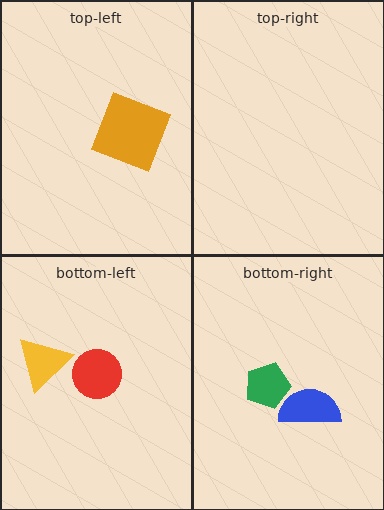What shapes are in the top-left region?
The orange square.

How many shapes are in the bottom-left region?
2.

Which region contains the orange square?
The top-left region.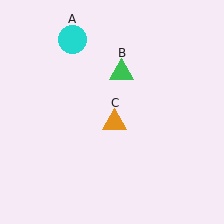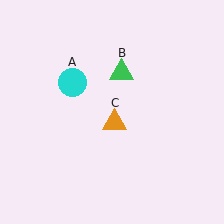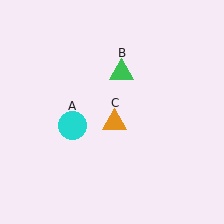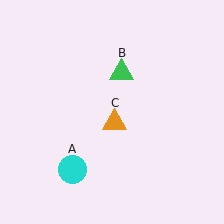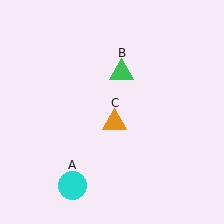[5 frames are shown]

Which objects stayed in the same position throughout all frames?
Green triangle (object B) and orange triangle (object C) remained stationary.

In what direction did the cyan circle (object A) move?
The cyan circle (object A) moved down.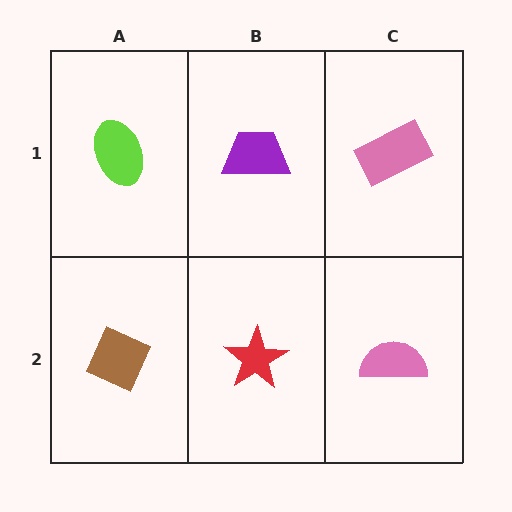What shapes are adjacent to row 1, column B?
A red star (row 2, column B), a lime ellipse (row 1, column A), a pink rectangle (row 1, column C).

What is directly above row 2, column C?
A pink rectangle.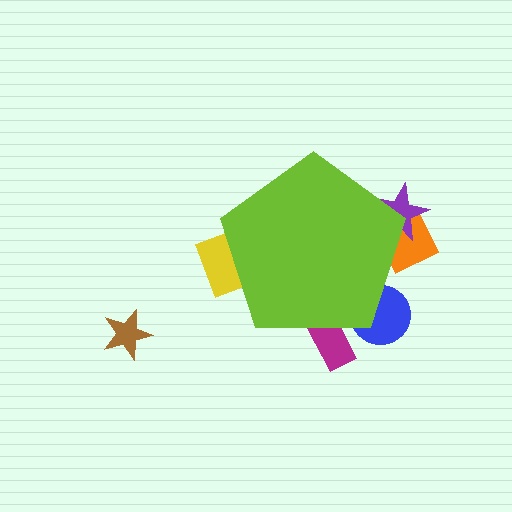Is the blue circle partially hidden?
Yes, the blue circle is partially hidden behind the lime pentagon.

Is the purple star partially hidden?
Yes, the purple star is partially hidden behind the lime pentagon.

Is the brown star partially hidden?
No, the brown star is fully visible.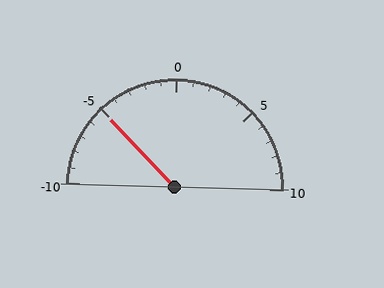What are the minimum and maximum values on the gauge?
The gauge ranges from -10 to 10.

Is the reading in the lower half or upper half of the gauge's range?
The reading is in the lower half of the range (-10 to 10).